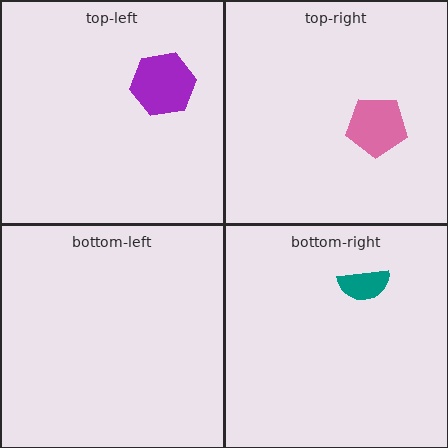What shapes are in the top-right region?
The pink pentagon.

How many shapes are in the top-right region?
1.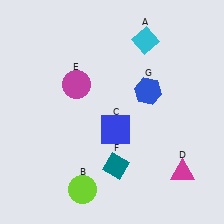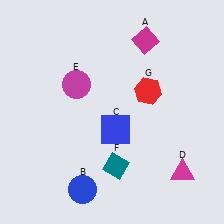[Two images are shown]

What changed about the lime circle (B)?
In Image 1, B is lime. In Image 2, it changed to blue.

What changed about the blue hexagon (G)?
In Image 1, G is blue. In Image 2, it changed to red.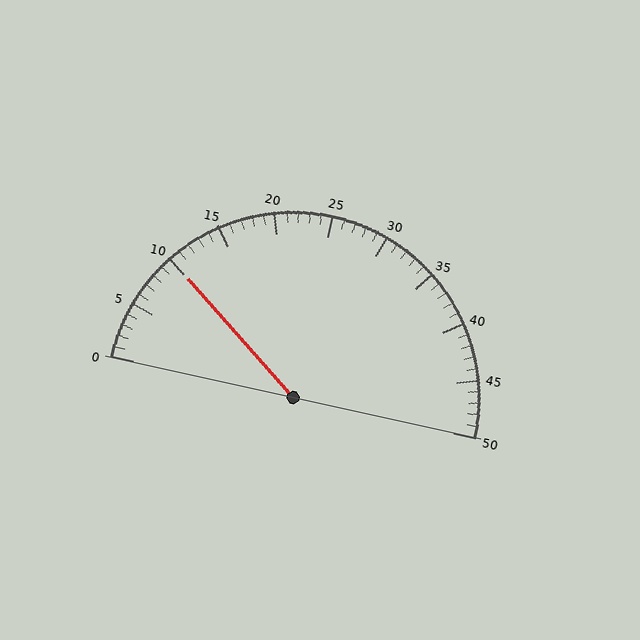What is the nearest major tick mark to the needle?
The nearest major tick mark is 10.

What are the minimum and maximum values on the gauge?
The gauge ranges from 0 to 50.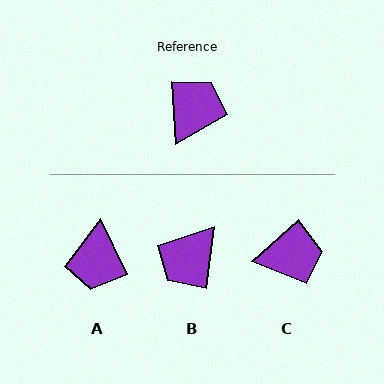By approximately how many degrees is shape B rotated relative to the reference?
Approximately 169 degrees counter-clockwise.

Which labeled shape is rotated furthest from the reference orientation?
B, about 169 degrees away.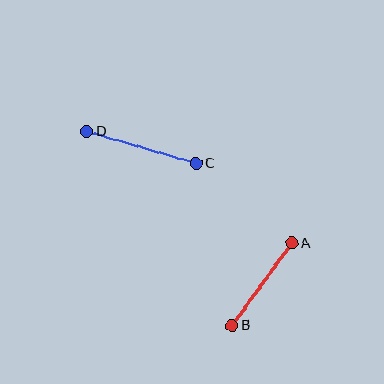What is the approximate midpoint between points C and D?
The midpoint is at approximately (141, 148) pixels.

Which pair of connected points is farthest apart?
Points C and D are farthest apart.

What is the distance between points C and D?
The distance is approximately 114 pixels.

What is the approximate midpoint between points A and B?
The midpoint is at approximately (262, 284) pixels.